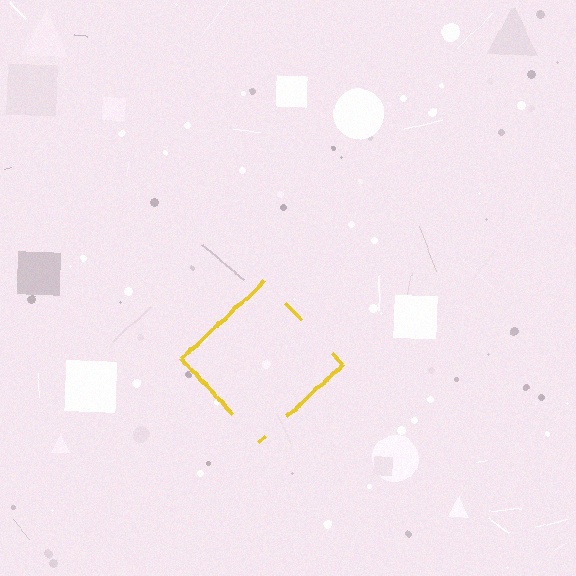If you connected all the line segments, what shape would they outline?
They would outline a diamond.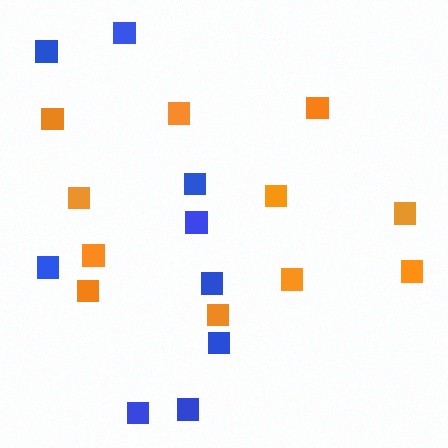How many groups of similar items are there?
There are 2 groups: one group of orange squares (11) and one group of blue squares (9).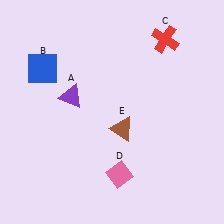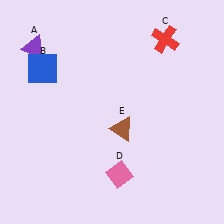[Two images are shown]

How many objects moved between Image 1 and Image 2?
1 object moved between the two images.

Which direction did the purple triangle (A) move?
The purple triangle (A) moved up.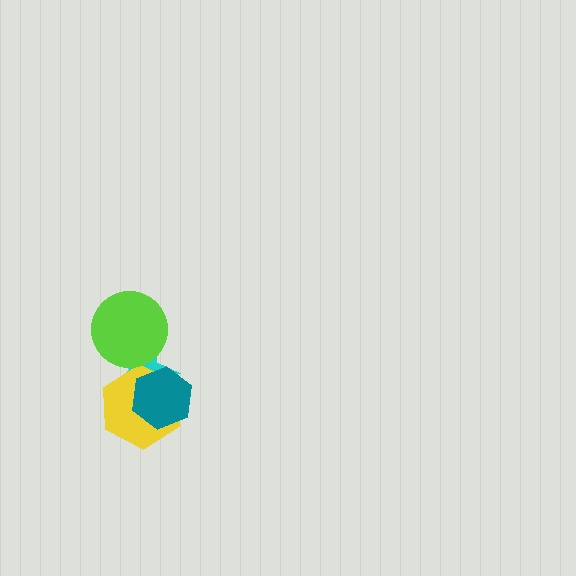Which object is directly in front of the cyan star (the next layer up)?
The yellow hexagon is directly in front of the cyan star.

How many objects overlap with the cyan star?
3 objects overlap with the cyan star.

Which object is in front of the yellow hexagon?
The teal hexagon is in front of the yellow hexagon.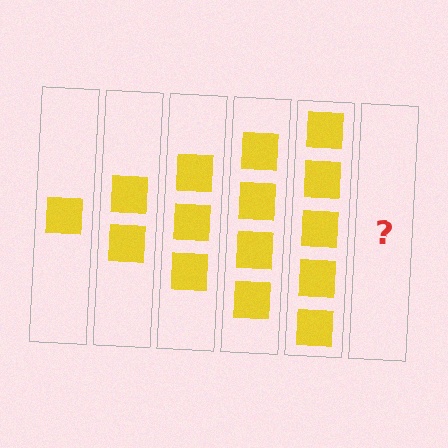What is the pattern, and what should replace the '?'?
The pattern is that each step adds one more square. The '?' should be 6 squares.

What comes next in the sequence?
The next element should be 6 squares.